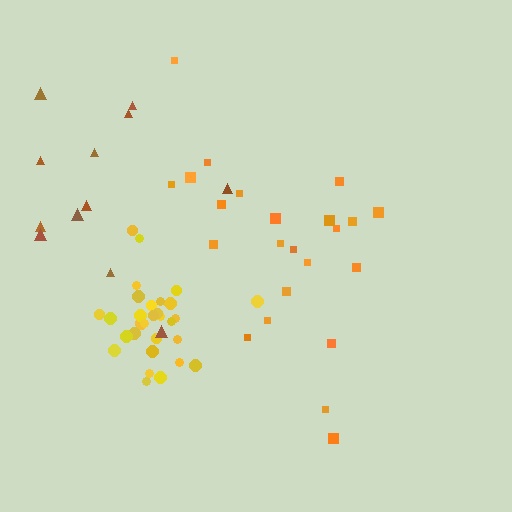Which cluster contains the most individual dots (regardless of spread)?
Yellow (30).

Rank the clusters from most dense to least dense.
yellow, orange, brown.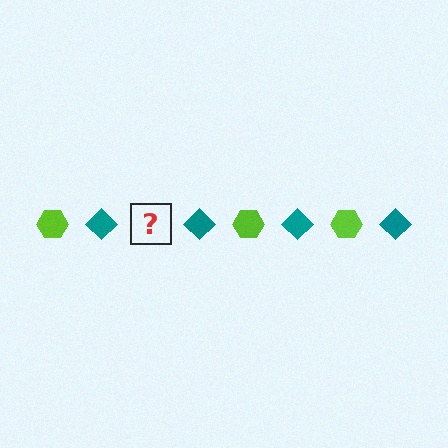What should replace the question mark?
The question mark should be replaced with a lime hexagon.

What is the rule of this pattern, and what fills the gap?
The rule is that the pattern alternates between lime hexagon and teal diamond. The gap should be filled with a lime hexagon.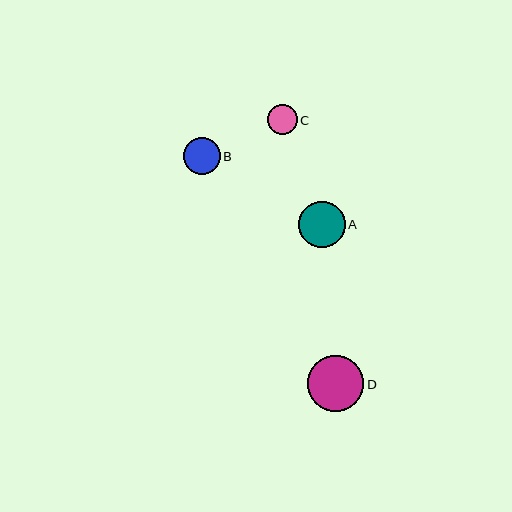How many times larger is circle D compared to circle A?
Circle D is approximately 1.2 times the size of circle A.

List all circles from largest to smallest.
From largest to smallest: D, A, B, C.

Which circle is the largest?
Circle D is the largest with a size of approximately 56 pixels.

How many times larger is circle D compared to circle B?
Circle D is approximately 1.5 times the size of circle B.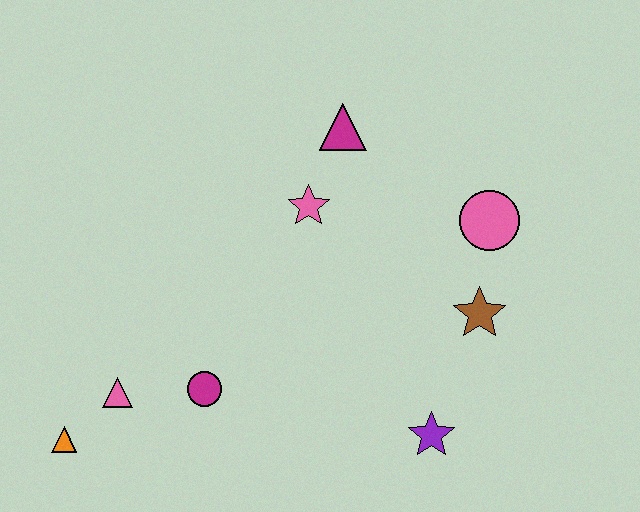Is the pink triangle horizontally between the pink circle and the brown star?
No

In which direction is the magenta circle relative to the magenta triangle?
The magenta circle is below the magenta triangle.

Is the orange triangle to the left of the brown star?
Yes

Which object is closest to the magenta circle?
The pink triangle is closest to the magenta circle.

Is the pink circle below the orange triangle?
No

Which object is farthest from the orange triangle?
The pink circle is farthest from the orange triangle.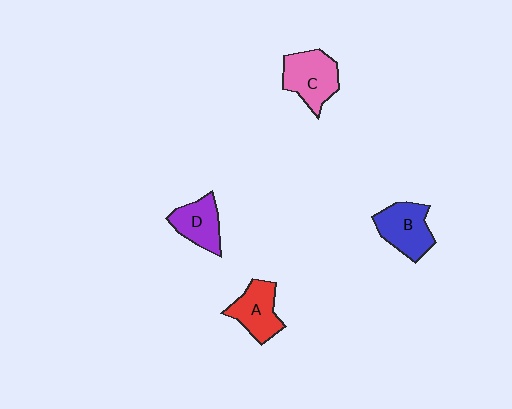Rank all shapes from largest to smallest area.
From largest to smallest: C (pink), B (blue), A (red), D (purple).